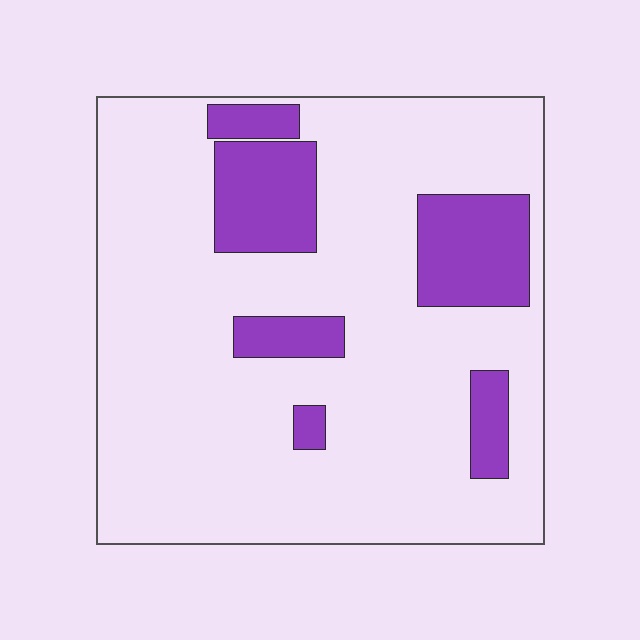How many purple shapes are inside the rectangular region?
6.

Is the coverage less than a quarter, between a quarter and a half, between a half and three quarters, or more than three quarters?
Less than a quarter.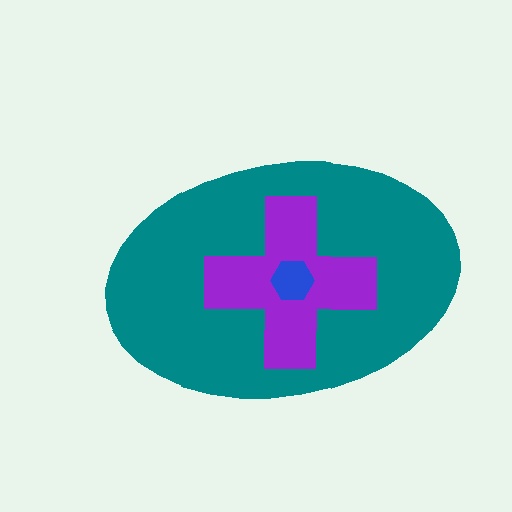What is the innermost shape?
The blue hexagon.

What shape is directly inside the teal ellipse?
The purple cross.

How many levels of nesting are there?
3.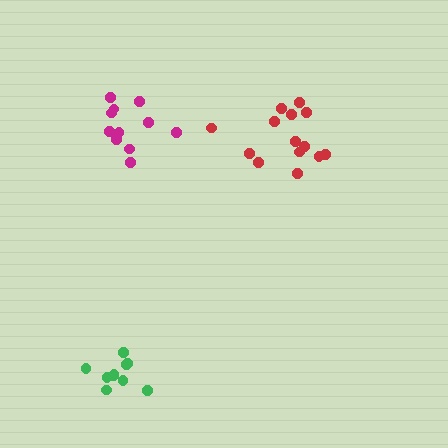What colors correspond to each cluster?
The clusters are colored: magenta, red, green.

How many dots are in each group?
Group 1: 11 dots, Group 2: 14 dots, Group 3: 10 dots (35 total).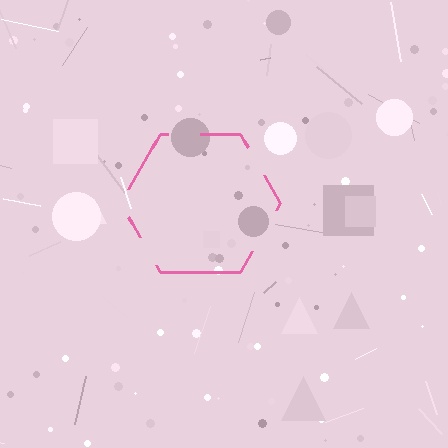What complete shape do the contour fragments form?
The contour fragments form a hexagon.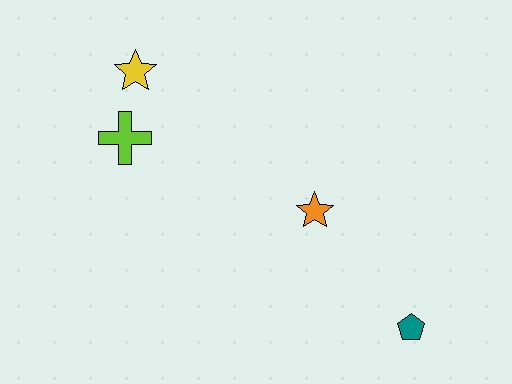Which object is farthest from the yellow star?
The teal pentagon is farthest from the yellow star.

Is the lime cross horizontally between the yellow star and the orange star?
No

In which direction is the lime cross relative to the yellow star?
The lime cross is below the yellow star.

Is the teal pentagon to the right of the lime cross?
Yes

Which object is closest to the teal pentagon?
The orange star is closest to the teal pentagon.